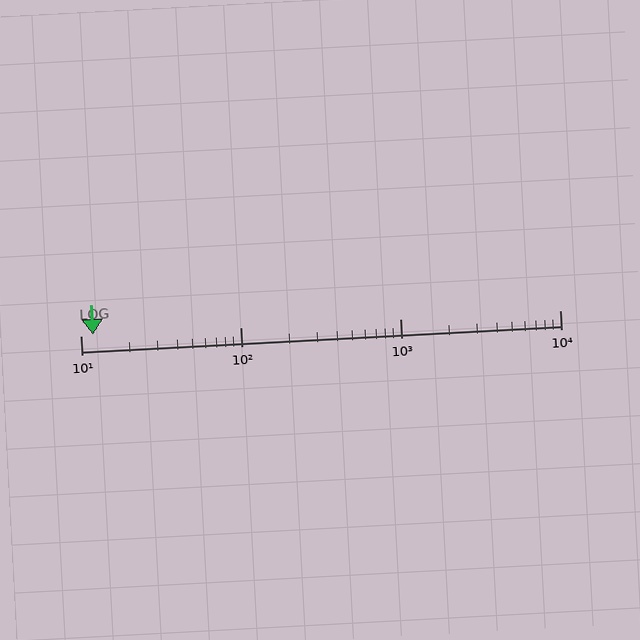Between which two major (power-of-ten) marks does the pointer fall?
The pointer is between 10 and 100.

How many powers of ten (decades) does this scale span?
The scale spans 3 decades, from 10 to 10000.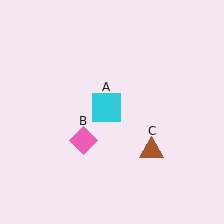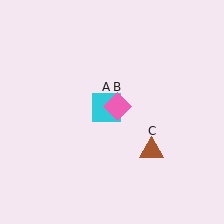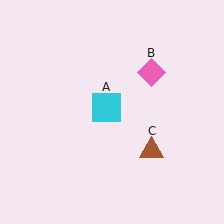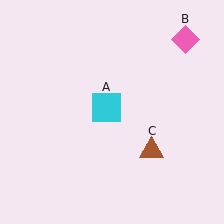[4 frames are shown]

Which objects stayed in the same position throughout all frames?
Cyan square (object A) and brown triangle (object C) remained stationary.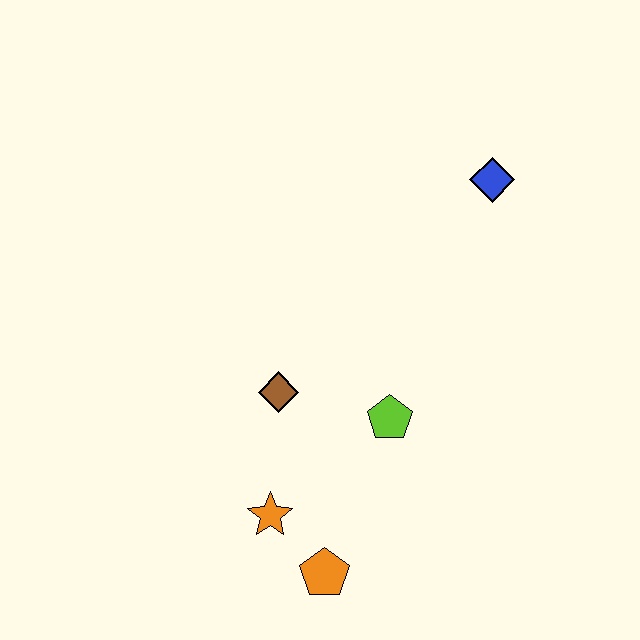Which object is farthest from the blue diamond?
The orange pentagon is farthest from the blue diamond.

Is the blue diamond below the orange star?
No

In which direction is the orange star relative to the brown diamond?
The orange star is below the brown diamond.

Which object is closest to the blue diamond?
The lime pentagon is closest to the blue diamond.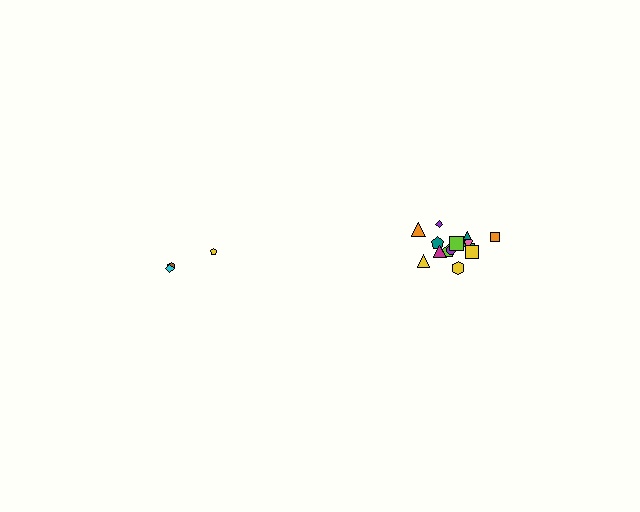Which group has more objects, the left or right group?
The right group.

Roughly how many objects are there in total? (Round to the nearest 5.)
Roughly 20 objects in total.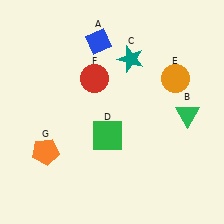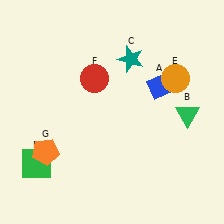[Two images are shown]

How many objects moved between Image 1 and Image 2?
2 objects moved between the two images.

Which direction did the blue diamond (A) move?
The blue diamond (A) moved right.